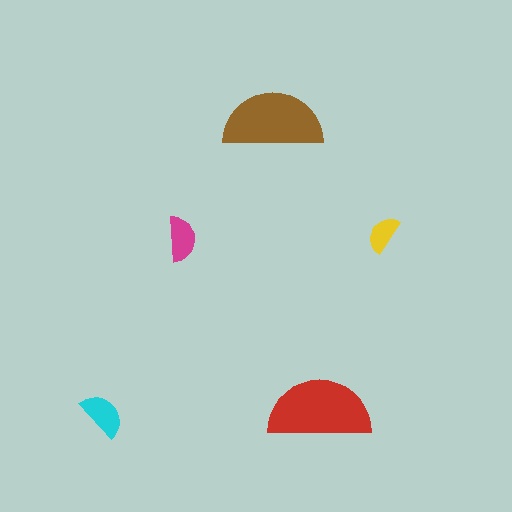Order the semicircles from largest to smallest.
the red one, the brown one, the cyan one, the magenta one, the yellow one.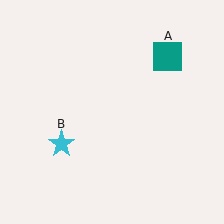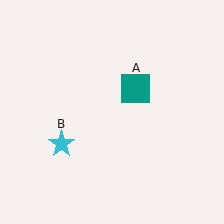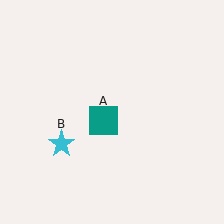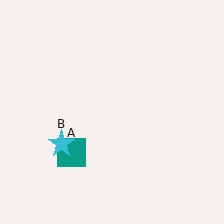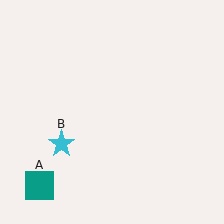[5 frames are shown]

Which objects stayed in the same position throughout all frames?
Cyan star (object B) remained stationary.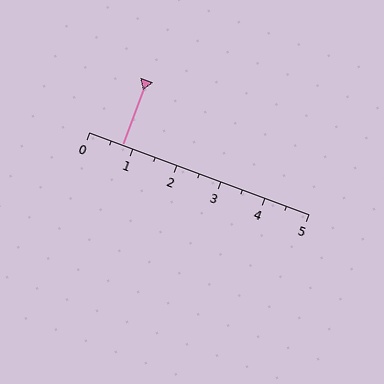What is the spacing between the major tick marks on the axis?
The major ticks are spaced 1 apart.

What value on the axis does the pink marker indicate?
The marker indicates approximately 0.8.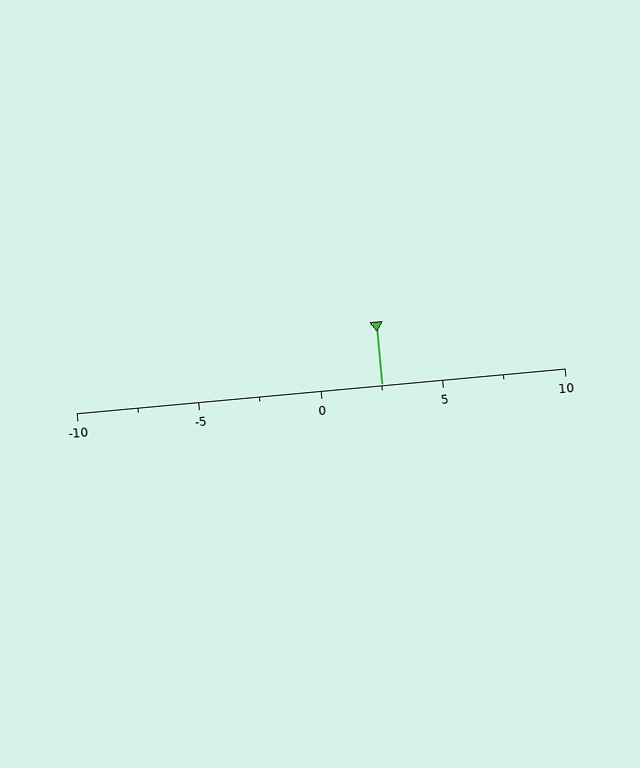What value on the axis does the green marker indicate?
The marker indicates approximately 2.5.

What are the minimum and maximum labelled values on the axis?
The axis runs from -10 to 10.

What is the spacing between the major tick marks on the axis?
The major ticks are spaced 5 apart.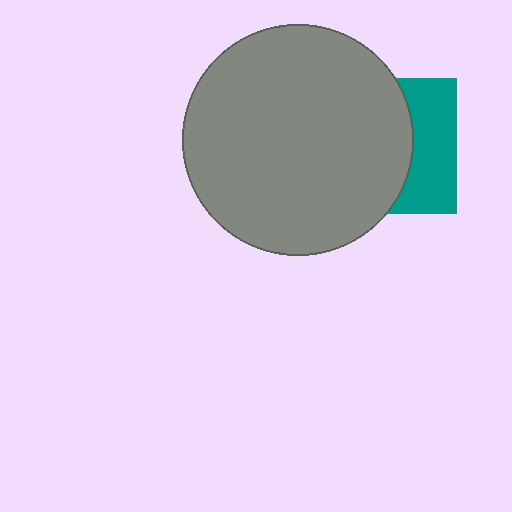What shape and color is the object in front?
The object in front is a gray circle.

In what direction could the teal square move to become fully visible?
The teal square could move right. That would shift it out from behind the gray circle entirely.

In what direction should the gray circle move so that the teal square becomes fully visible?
The gray circle should move left. That is the shortest direction to clear the overlap and leave the teal square fully visible.